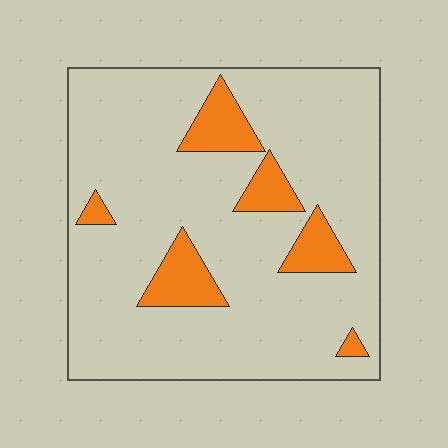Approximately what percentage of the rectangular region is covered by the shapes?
Approximately 15%.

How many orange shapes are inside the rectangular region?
6.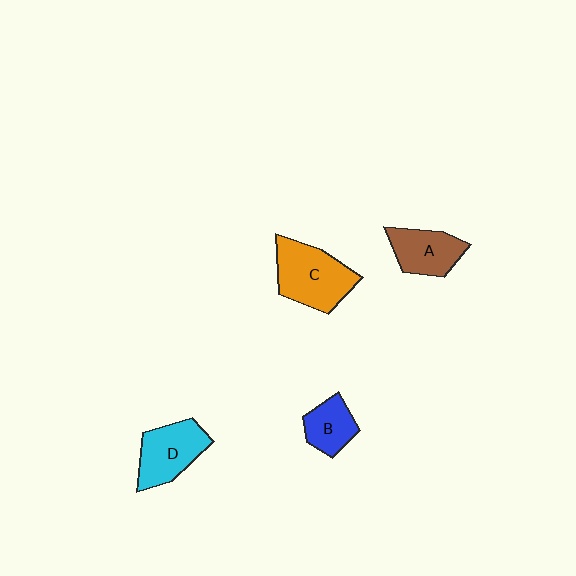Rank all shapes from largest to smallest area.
From largest to smallest: C (orange), D (cyan), A (brown), B (blue).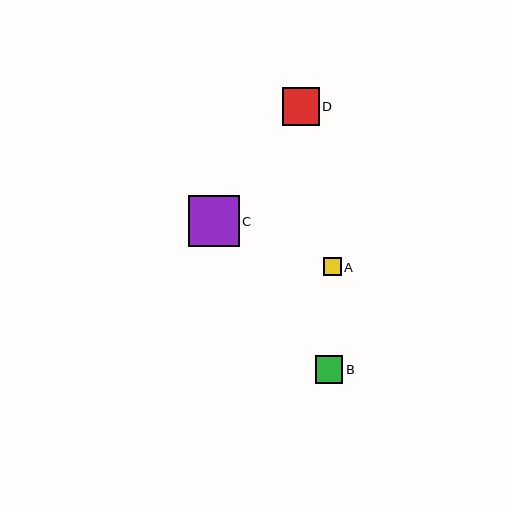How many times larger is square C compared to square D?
Square C is approximately 1.4 times the size of square D.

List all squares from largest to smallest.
From largest to smallest: C, D, B, A.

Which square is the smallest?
Square A is the smallest with a size of approximately 18 pixels.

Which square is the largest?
Square C is the largest with a size of approximately 51 pixels.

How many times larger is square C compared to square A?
Square C is approximately 2.9 times the size of square A.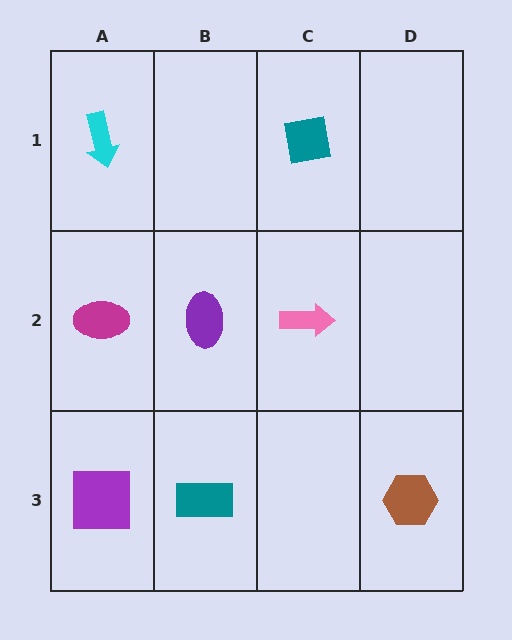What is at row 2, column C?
A pink arrow.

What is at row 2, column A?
A magenta ellipse.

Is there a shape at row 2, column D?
No, that cell is empty.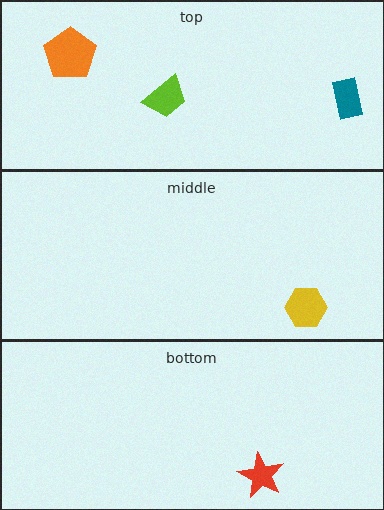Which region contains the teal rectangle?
The top region.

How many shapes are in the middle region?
1.